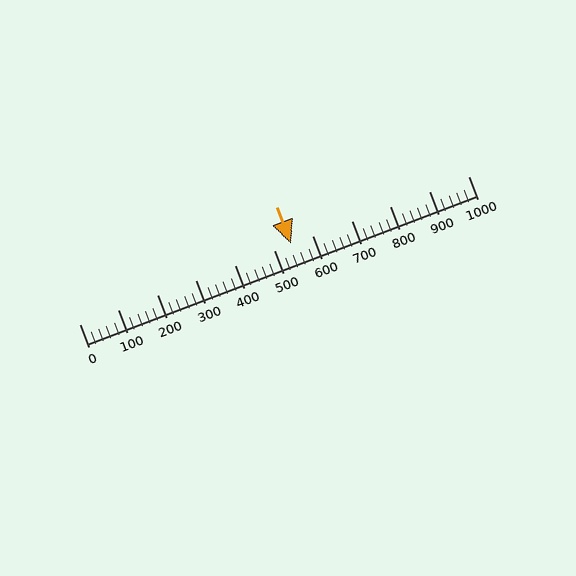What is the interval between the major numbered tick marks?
The major tick marks are spaced 100 units apart.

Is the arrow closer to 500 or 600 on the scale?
The arrow is closer to 500.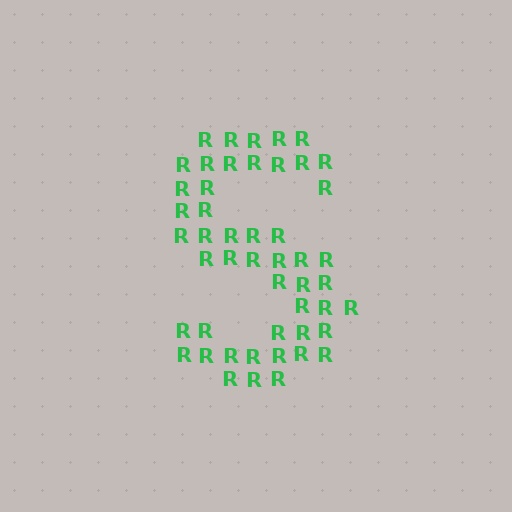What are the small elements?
The small elements are letter R's.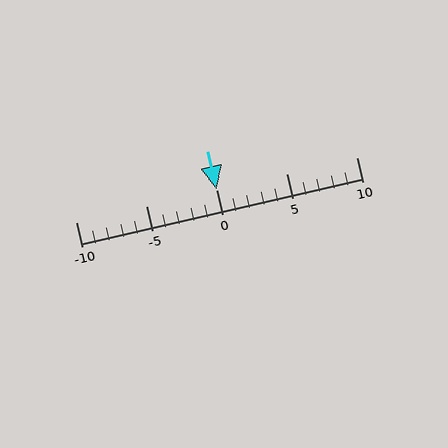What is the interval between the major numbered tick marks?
The major tick marks are spaced 5 units apart.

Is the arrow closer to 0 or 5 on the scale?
The arrow is closer to 0.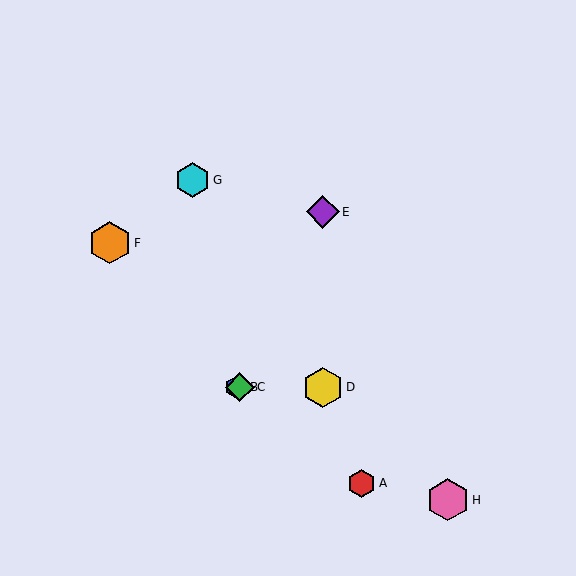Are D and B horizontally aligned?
Yes, both are at y≈387.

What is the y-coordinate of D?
Object D is at y≈387.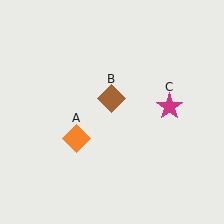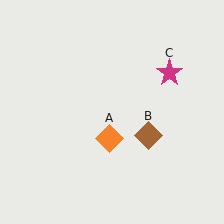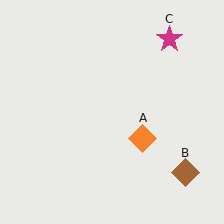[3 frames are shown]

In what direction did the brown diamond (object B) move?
The brown diamond (object B) moved down and to the right.